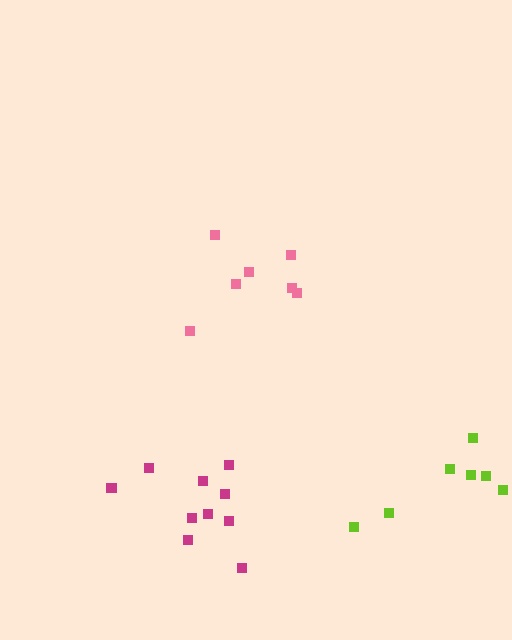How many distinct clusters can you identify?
There are 3 distinct clusters.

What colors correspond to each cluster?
The clusters are colored: lime, magenta, pink.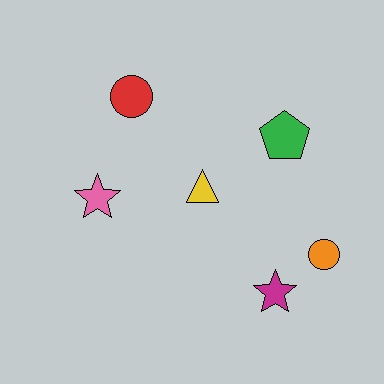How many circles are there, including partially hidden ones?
There are 2 circles.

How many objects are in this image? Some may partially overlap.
There are 6 objects.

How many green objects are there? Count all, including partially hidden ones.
There is 1 green object.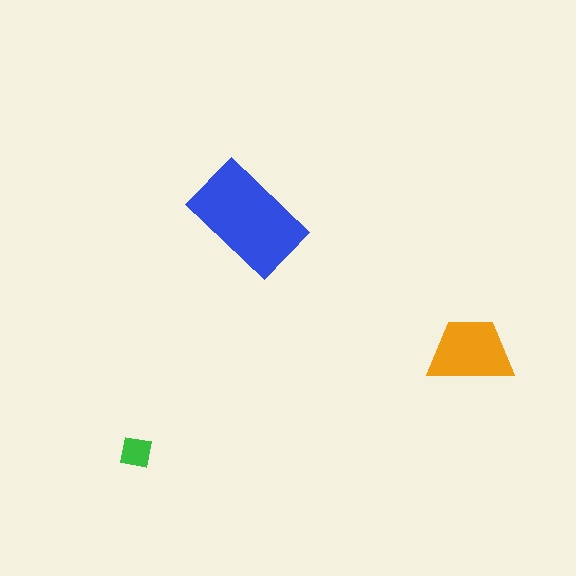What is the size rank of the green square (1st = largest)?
3rd.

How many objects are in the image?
There are 3 objects in the image.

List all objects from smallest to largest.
The green square, the orange trapezoid, the blue rectangle.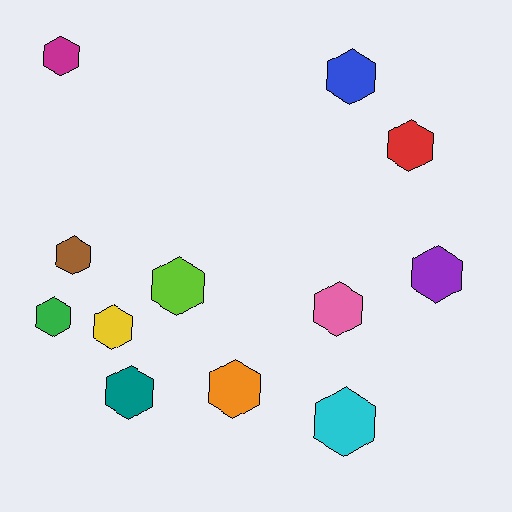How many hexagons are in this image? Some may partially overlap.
There are 12 hexagons.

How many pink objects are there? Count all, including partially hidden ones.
There is 1 pink object.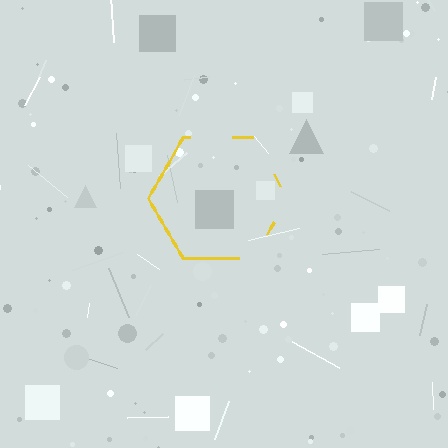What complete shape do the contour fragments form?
The contour fragments form a hexagon.